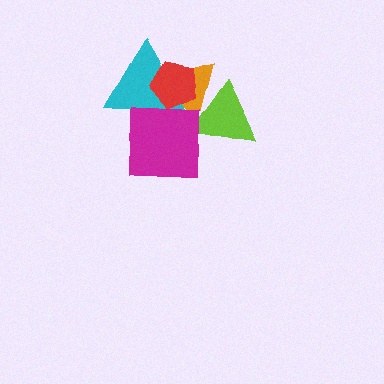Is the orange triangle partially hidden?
Yes, it is partially covered by another shape.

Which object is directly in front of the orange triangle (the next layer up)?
The cyan triangle is directly in front of the orange triangle.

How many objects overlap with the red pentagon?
2 objects overlap with the red pentagon.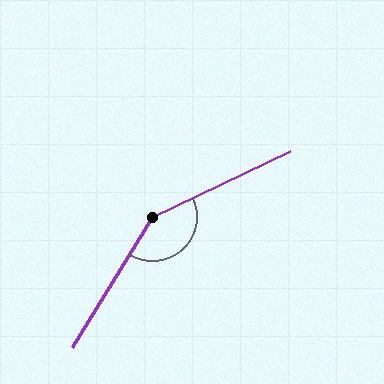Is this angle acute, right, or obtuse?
It is obtuse.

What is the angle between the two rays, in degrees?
Approximately 147 degrees.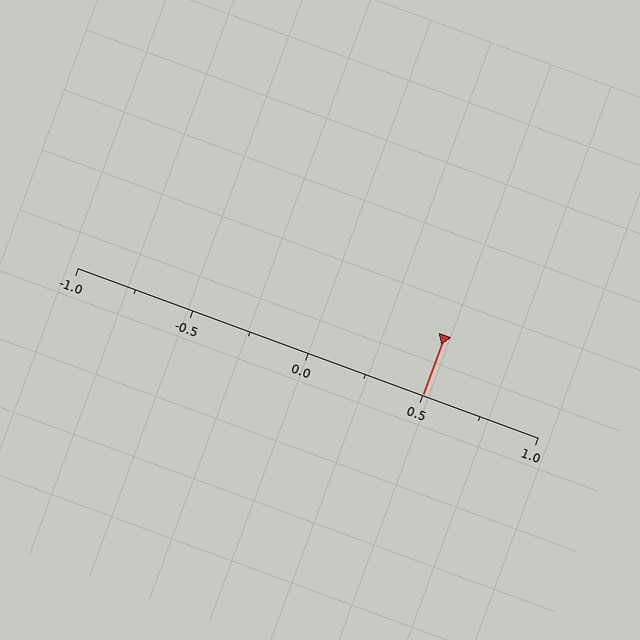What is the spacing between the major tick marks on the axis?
The major ticks are spaced 0.5 apart.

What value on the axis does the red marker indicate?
The marker indicates approximately 0.5.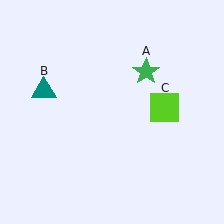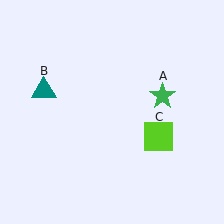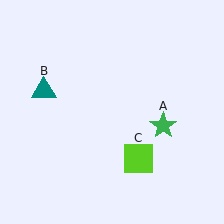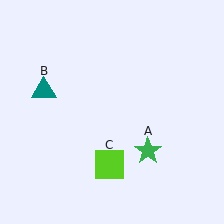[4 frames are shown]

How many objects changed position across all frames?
2 objects changed position: green star (object A), lime square (object C).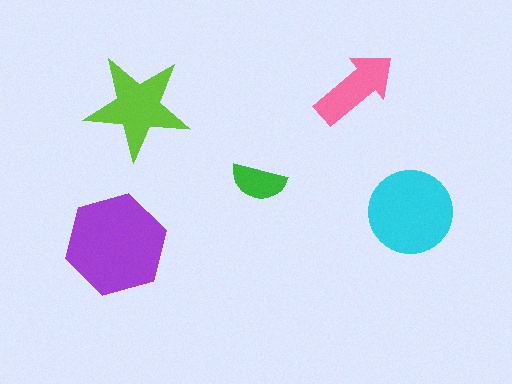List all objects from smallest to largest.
The green semicircle, the pink arrow, the lime star, the cyan circle, the purple hexagon.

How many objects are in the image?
There are 5 objects in the image.